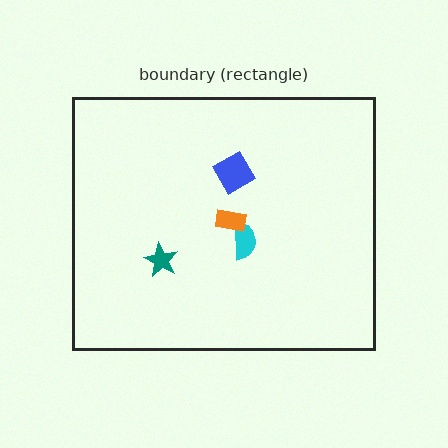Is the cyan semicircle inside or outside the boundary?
Inside.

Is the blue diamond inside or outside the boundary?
Inside.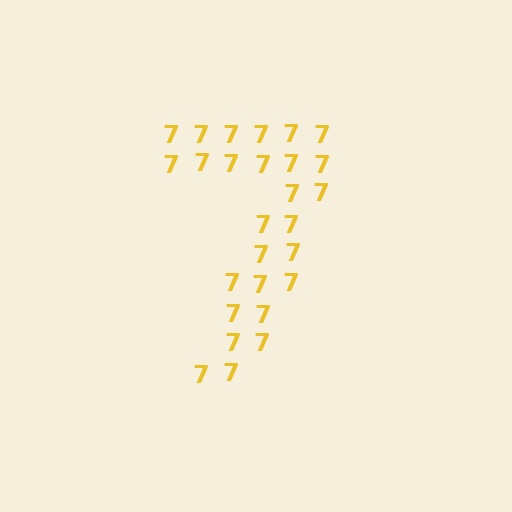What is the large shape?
The large shape is the digit 7.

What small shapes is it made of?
It is made of small digit 7's.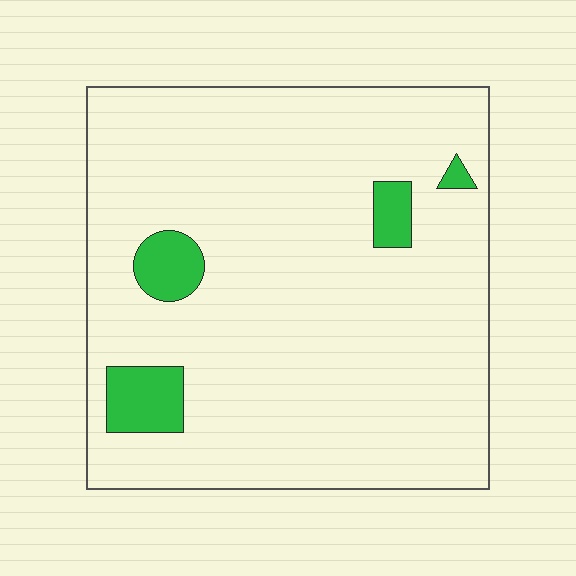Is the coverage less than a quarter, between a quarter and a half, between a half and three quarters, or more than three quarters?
Less than a quarter.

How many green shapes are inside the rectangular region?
4.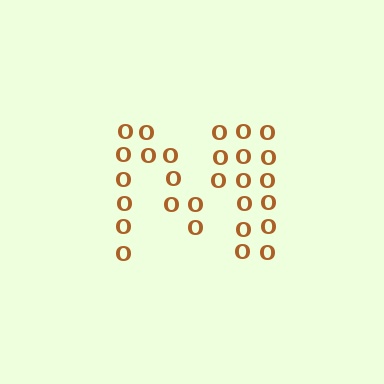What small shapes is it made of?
It is made of small letter O's.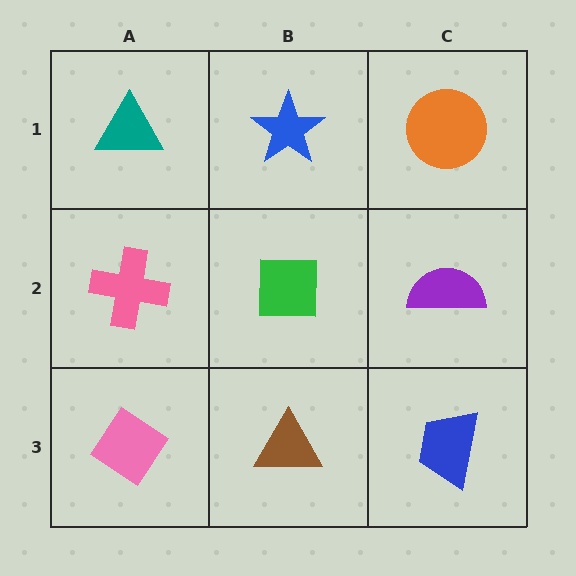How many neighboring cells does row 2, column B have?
4.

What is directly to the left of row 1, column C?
A blue star.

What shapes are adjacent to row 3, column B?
A green square (row 2, column B), a pink diamond (row 3, column A), a blue trapezoid (row 3, column C).